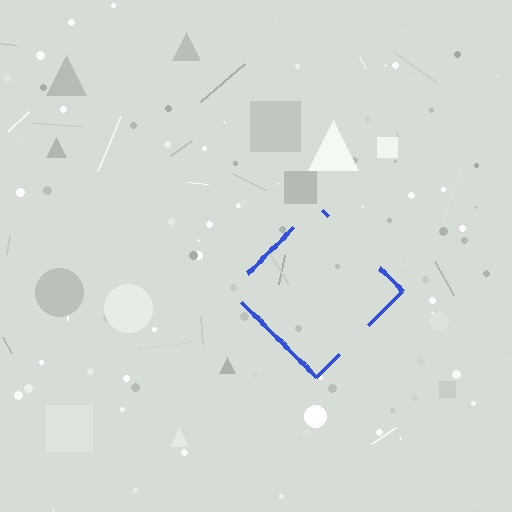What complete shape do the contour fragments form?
The contour fragments form a diamond.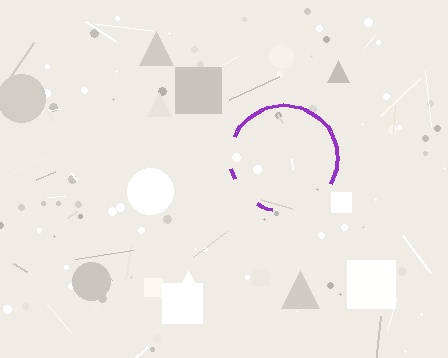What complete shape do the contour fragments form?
The contour fragments form a circle.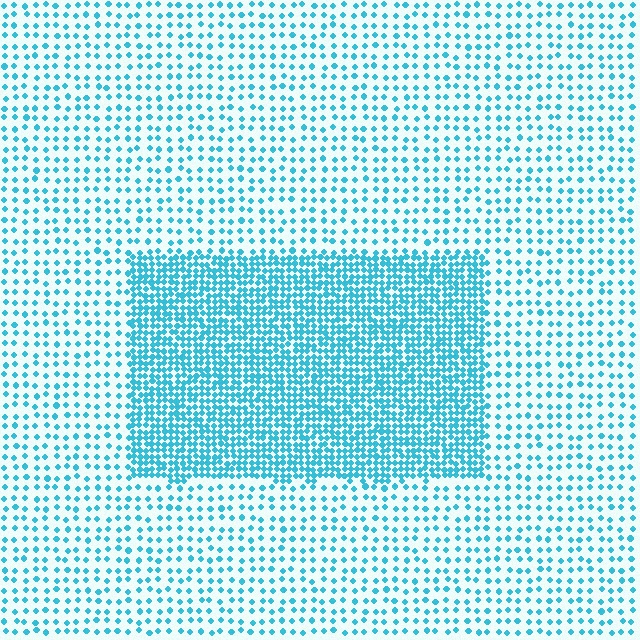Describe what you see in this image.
The image contains small cyan elements arranged at two different densities. A rectangle-shaped region is visible where the elements are more densely packed than the surrounding area.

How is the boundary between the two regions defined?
The boundary is defined by a change in element density (approximately 2.7x ratio). All elements are the same color, size, and shape.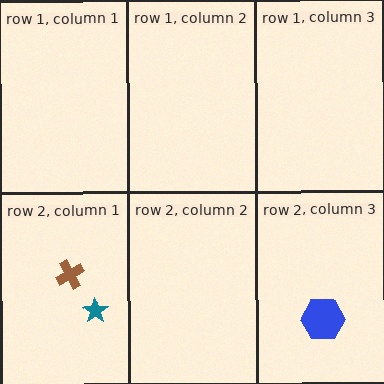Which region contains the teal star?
The row 2, column 1 region.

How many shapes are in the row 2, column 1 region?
2.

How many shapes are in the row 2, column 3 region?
1.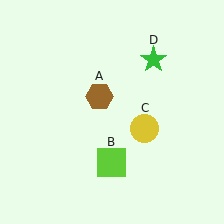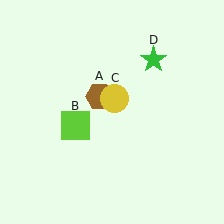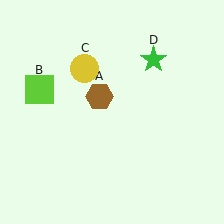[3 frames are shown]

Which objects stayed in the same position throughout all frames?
Brown hexagon (object A) and green star (object D) remained stationary.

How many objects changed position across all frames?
2 objects changed position: lime square (object B), yellow circle (object C).